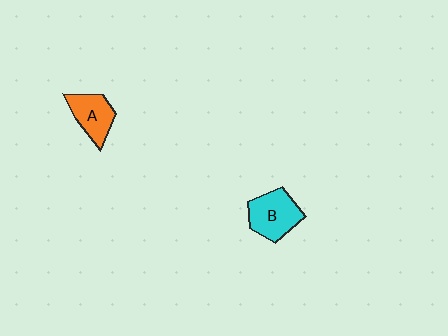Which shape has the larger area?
Shape B (cyan).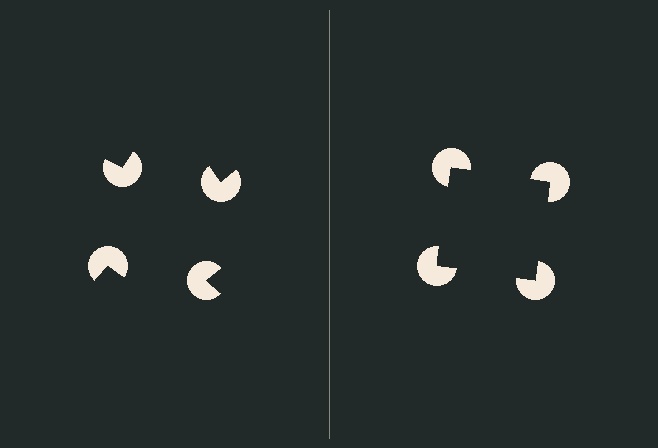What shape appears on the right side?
An illusory square.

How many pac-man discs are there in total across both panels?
8 — 4 on each side.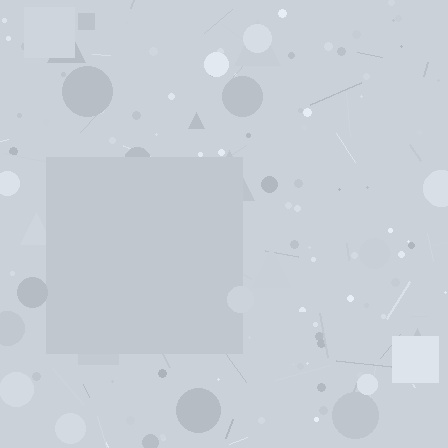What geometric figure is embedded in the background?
A square is embedded in the background.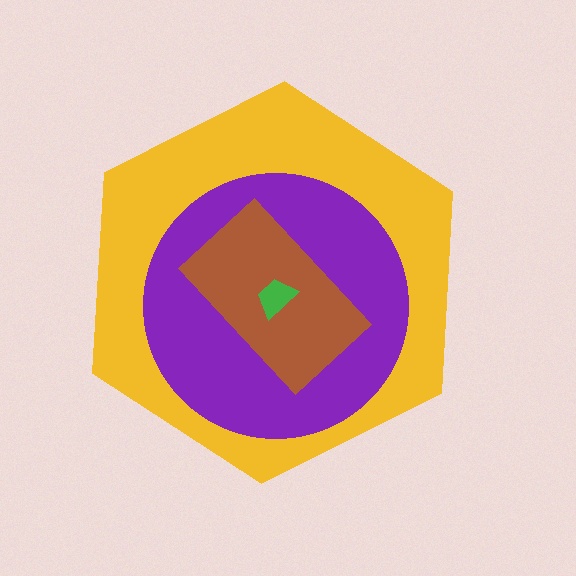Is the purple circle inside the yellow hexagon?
Yes.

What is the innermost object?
The green trapezoid.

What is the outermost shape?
The yellow hexagon.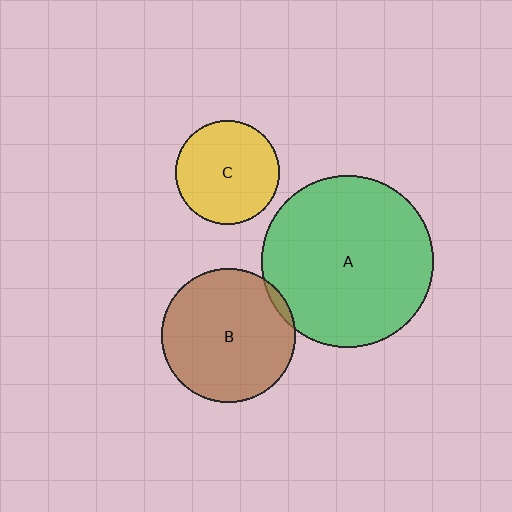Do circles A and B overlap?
Yes.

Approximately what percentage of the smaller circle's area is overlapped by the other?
Approximately 5%.